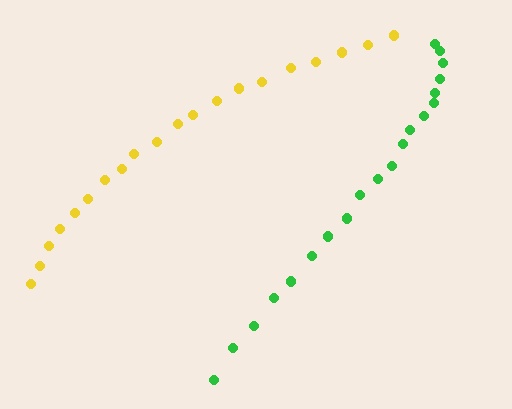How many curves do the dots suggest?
There are 2 distinct paths.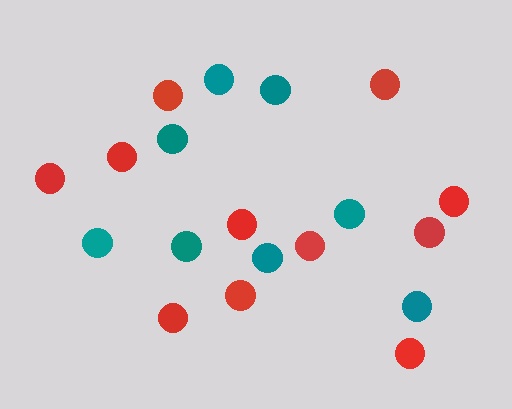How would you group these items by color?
There are 2 groups: one group of teal circles (8) and one group of red circles (11).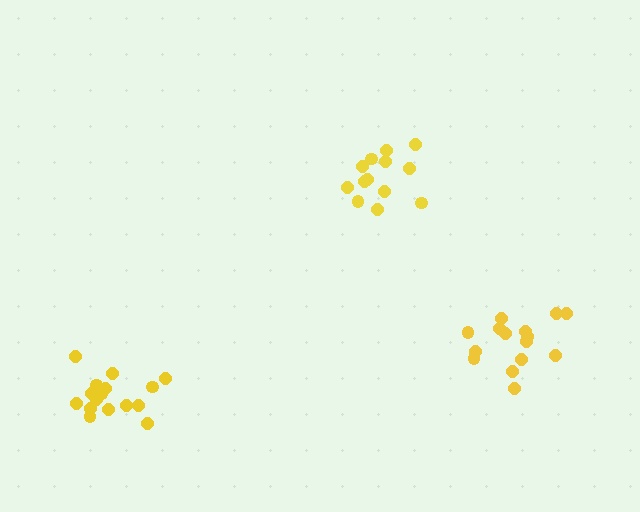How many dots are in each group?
Group 1: 13 dots, Group 2: 16 dots, Group 3: 15 dots (44 total).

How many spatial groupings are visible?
There are 3 spatial groupings.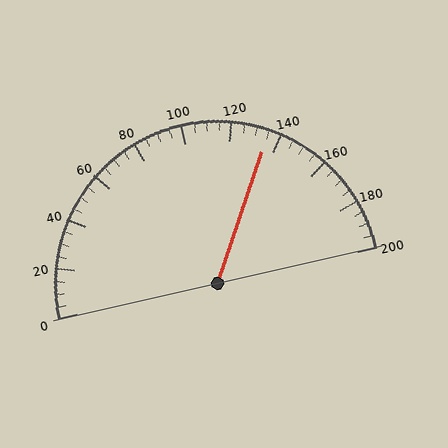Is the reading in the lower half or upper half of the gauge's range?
The reading is in the upper half of the range (0 to 200).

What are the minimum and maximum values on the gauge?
The gauge ranges from 0 to 200.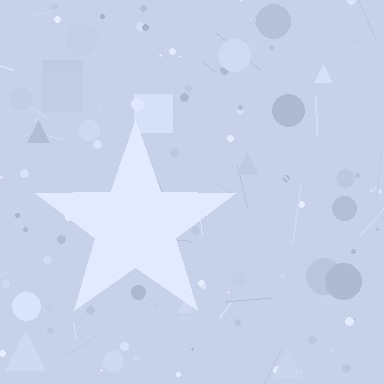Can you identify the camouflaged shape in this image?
The camouflaged shape is a star.